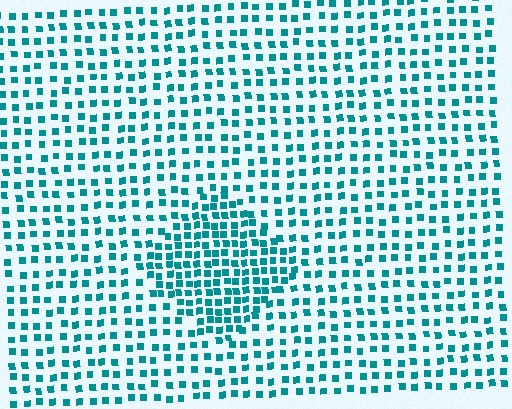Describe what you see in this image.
The image contains small teal elements arranged at two different densities. A diamond-shaped region is visible where the elements are more densely packed than the surrounding area.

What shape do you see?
I see a diamond.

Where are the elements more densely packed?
The elements are more densely packed inside the diamond boundary.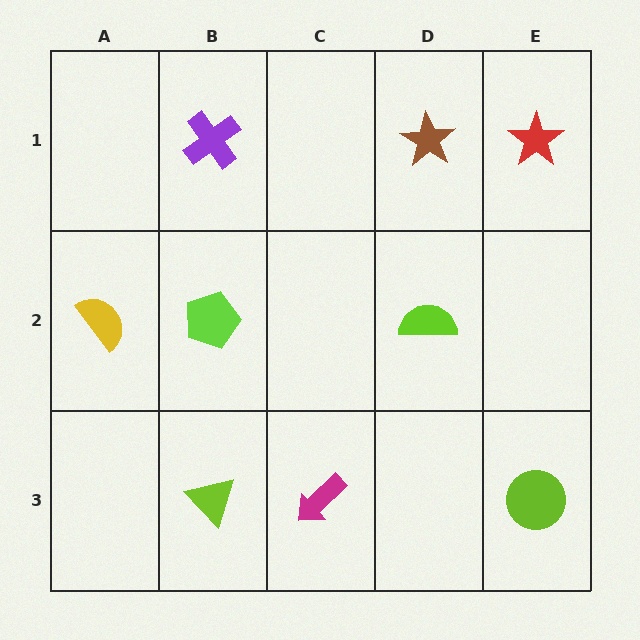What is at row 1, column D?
A brown star.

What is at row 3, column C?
A magenta arrow.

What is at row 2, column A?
A yellow semicircle.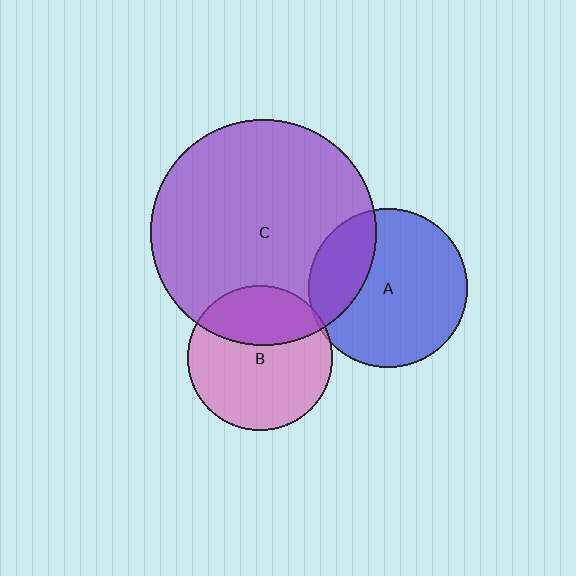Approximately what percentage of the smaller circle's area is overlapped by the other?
Approximately 35%.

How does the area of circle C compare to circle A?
Approximately 2.0 times.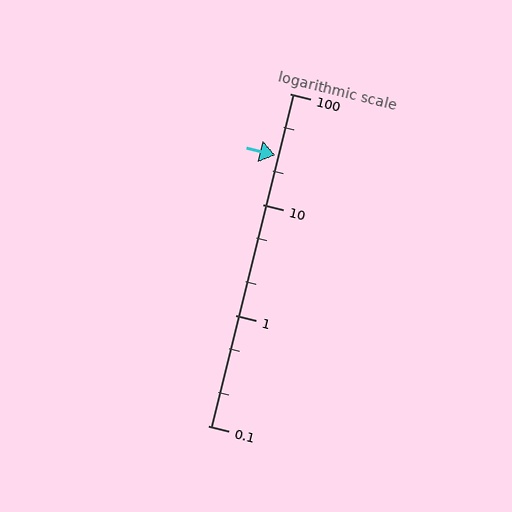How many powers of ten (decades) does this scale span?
The scale spans 3 decades, from 0.1 to 100.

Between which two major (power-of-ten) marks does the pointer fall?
The pointer is between 10 and 100.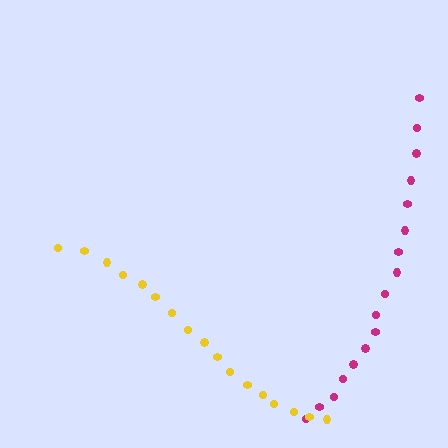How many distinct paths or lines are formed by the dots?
There are 2 distinct paths.